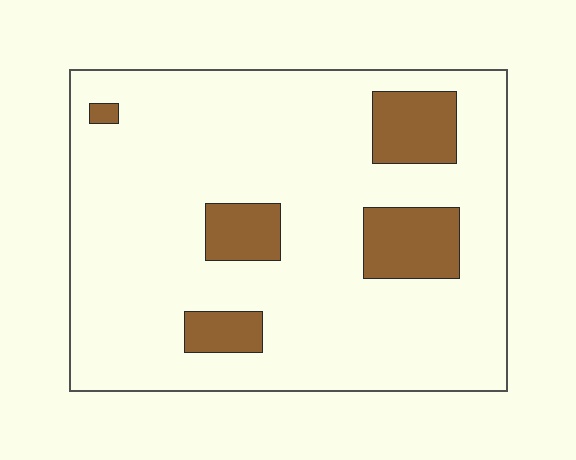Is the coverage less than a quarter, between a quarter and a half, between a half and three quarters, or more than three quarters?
Less than a quarter.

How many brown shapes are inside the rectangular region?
5.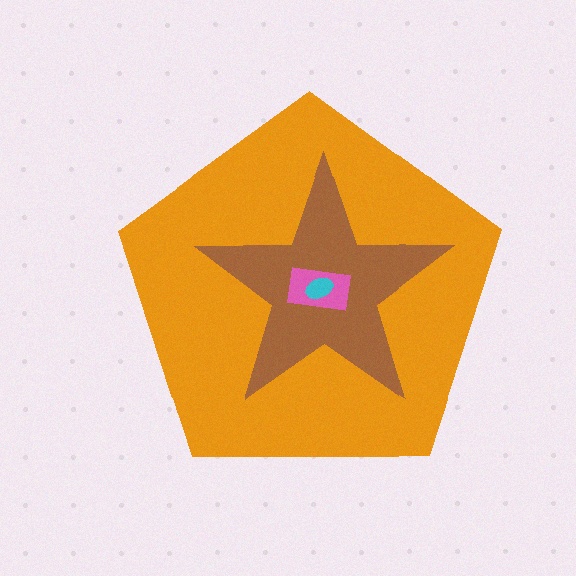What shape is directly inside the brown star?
The pink rectangle.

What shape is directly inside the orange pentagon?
The brown star.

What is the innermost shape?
The cyan ellipse.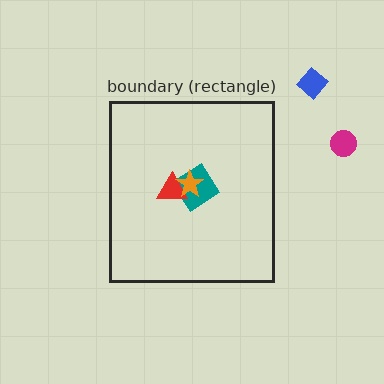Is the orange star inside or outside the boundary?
Inside.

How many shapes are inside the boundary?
3 inside, 2 outside.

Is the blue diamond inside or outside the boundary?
Outside.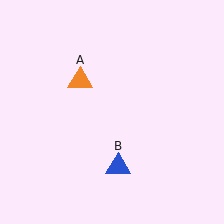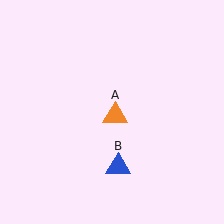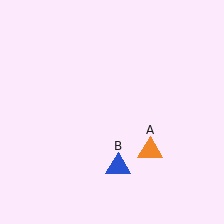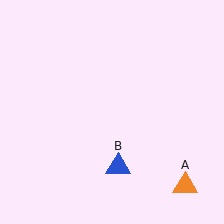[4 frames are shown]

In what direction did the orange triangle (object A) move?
The orange triangle (object A) moved down and to the right.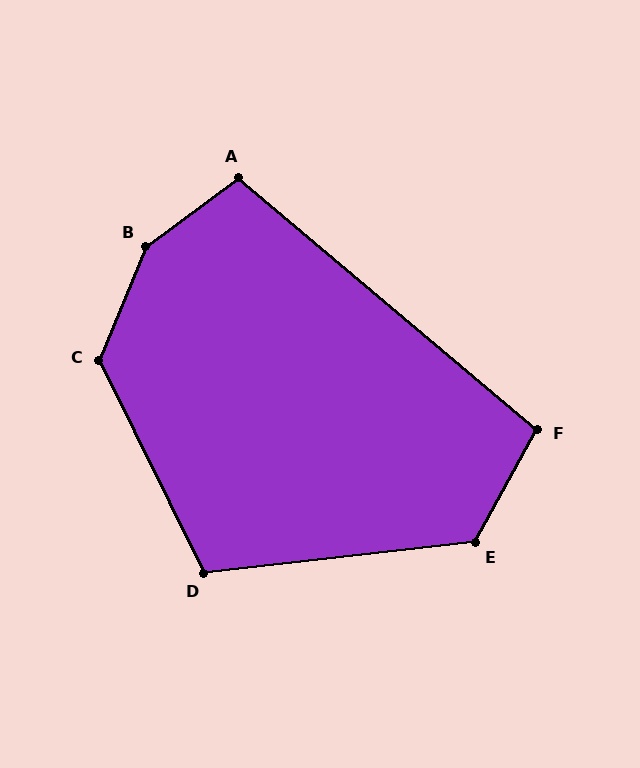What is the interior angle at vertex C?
Approximately 132 degrees (obtuse).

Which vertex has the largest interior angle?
B, at approximately 149 degrees.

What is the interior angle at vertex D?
Approximately 110 degrees (obtuse).